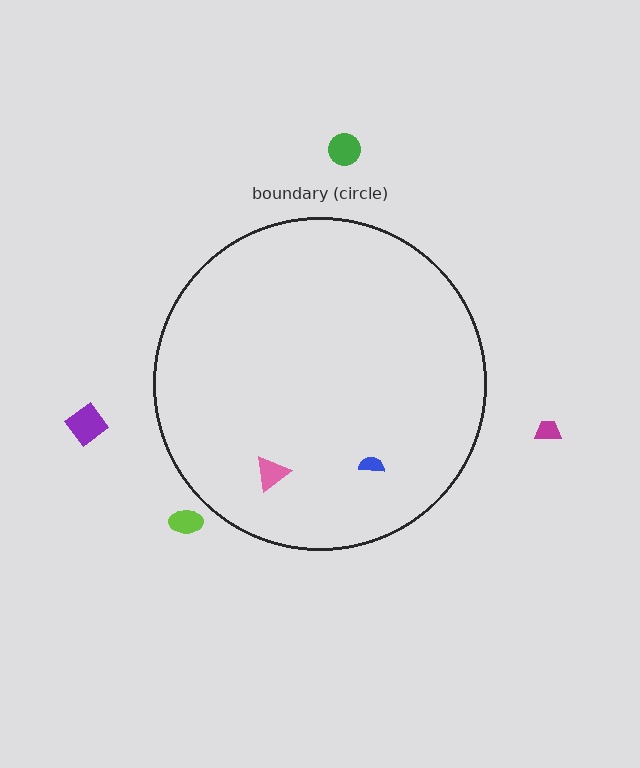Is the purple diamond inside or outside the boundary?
Outside.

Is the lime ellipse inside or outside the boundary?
Outside.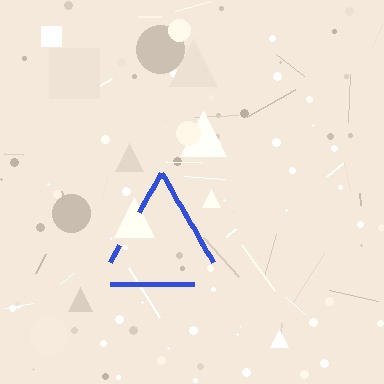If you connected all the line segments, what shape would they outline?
They would outline a triangle.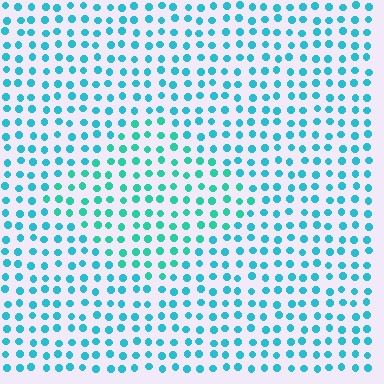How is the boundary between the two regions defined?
The boundary is defined purely by a slight shift in hue (about 22 degrees). Spacing, size, and orientation are identical on both sides.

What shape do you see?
I see a diamond.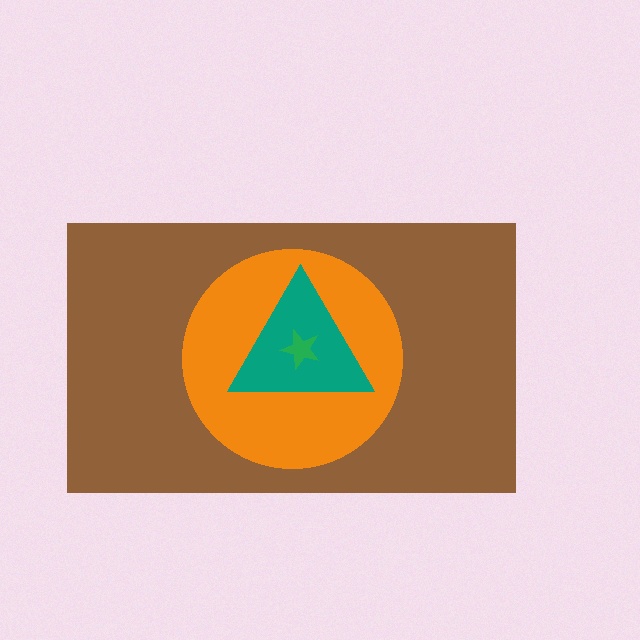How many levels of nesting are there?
4.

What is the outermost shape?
The brown rectangle.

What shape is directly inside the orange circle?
The teal triangle.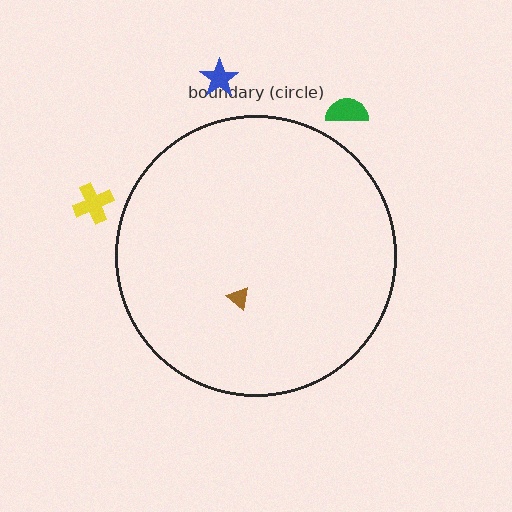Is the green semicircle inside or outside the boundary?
Outside.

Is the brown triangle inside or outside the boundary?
Inside.